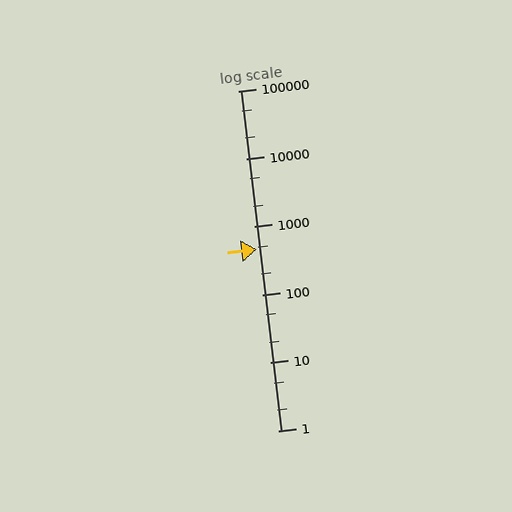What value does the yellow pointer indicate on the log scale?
The pointer indicates approximately 460.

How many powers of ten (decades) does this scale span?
The scale spans 5 decades, from 1 to 100000.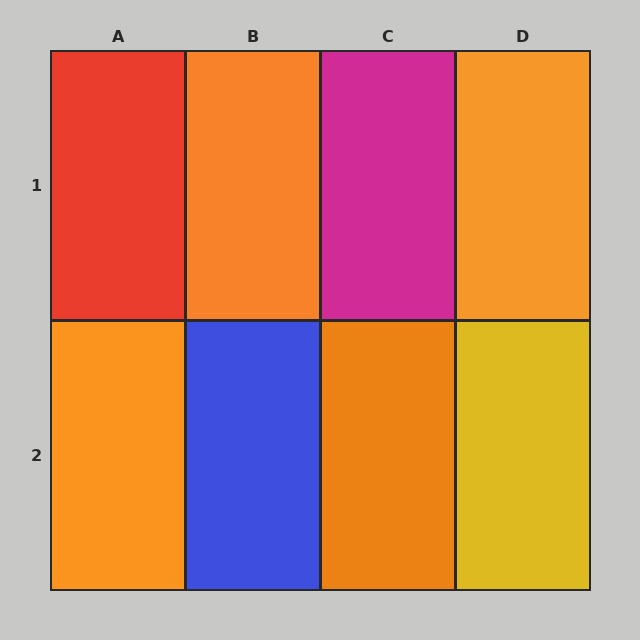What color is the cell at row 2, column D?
Yellow.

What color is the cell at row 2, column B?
Blue.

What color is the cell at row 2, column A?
Orange.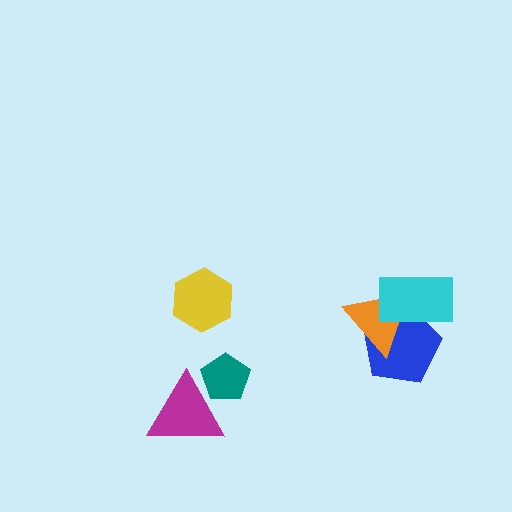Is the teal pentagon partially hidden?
Yes, it is partially covered by another shape.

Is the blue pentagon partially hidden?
Yes, it is partially covered by another shape.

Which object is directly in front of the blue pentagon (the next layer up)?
The orange triangle is directly in front of the blue pentagon.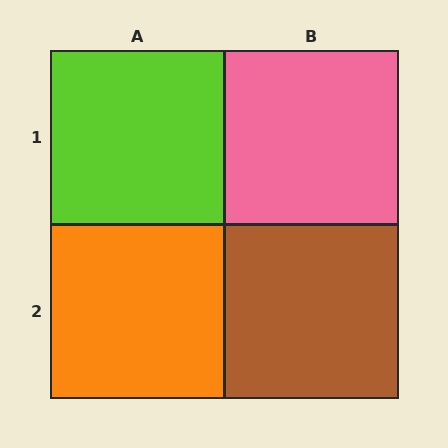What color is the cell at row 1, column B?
Pink.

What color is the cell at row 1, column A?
Lime.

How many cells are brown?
1 cell is brown.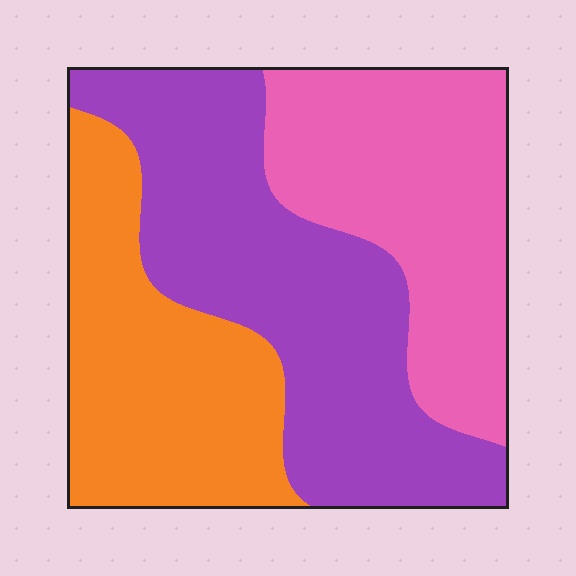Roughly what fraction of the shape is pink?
Pink takes up about one third (1/3) of the shape.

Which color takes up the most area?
Purple, at roughly 40%.